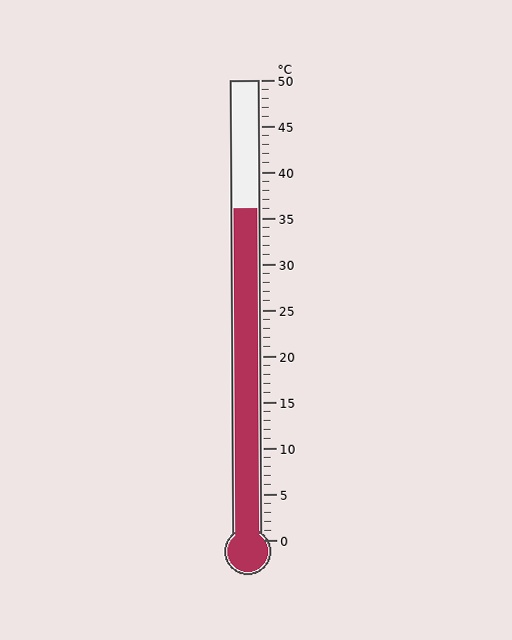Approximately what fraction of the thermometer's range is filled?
The thermometer is filled to approximately 70% of its range.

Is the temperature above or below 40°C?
The temperature is below 40°C.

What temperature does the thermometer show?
The thermometer shows approximately 36°C.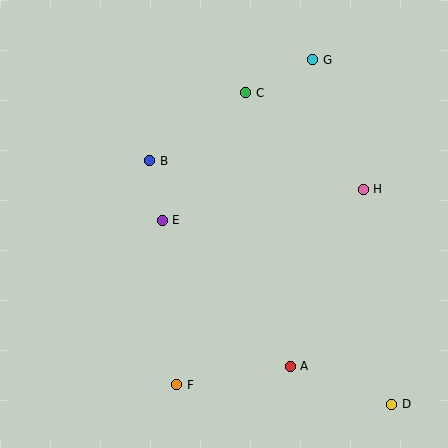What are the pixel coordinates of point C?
Point C is at (246, 93).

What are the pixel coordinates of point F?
Point F is at (177, 385).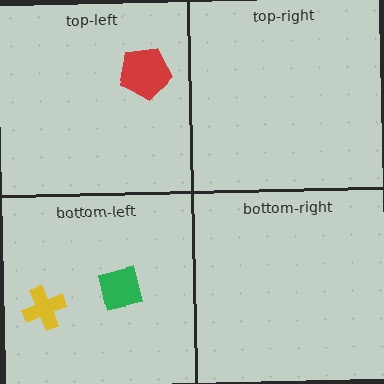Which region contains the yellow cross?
The bottom-left region.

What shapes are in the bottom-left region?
The green square, the yellow cross.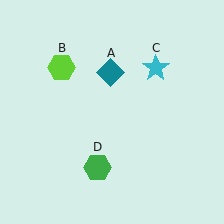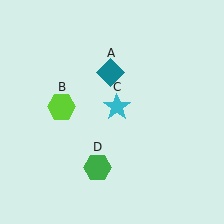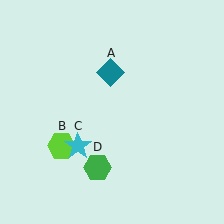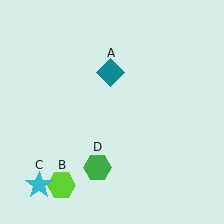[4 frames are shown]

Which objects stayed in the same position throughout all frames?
Teal diamond (object A) and green hexagon (object D) remained stationary.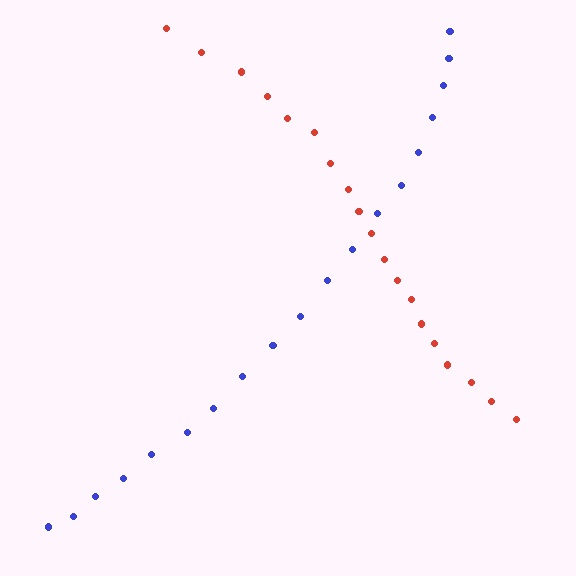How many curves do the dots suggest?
There are 2 distinct paths.